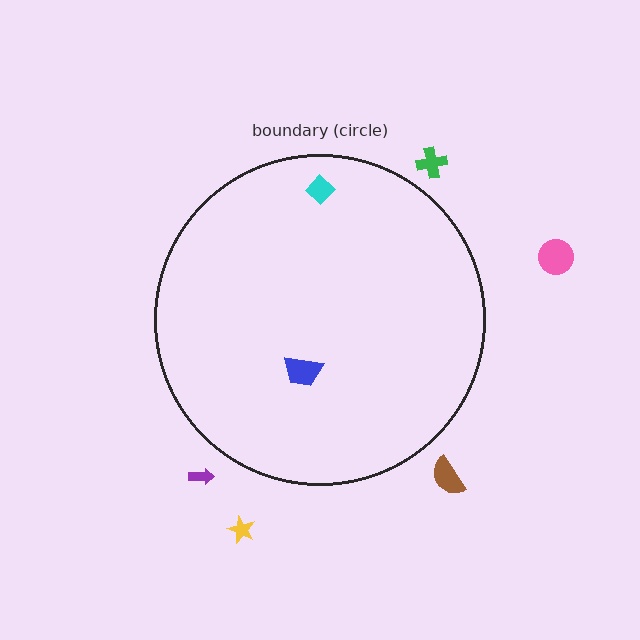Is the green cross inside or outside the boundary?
Outside.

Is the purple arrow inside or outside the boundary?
Outside.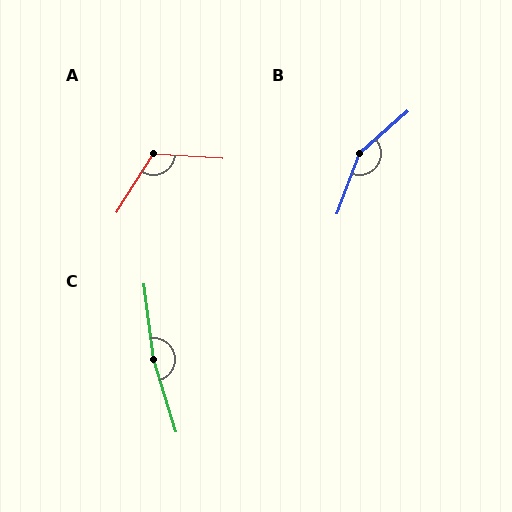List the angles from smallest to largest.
A (118°), B (151°), C (170°).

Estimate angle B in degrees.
Approximately 151 degrees.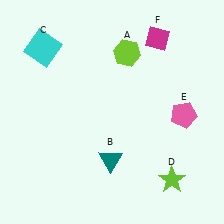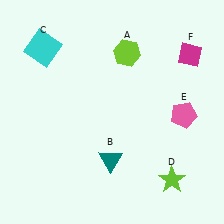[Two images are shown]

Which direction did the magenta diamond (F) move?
The magenta diamond (F) moved right.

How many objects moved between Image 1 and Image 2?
1 object moved between the two images.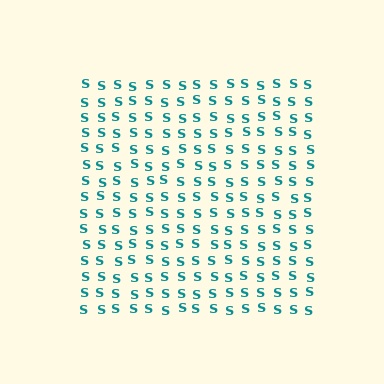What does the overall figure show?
The overall figure shows a square.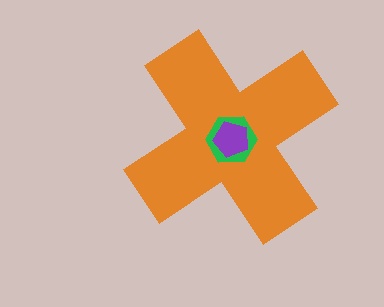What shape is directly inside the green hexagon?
The purple pentagon.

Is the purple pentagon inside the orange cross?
Yes.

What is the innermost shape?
The purple pentagon.